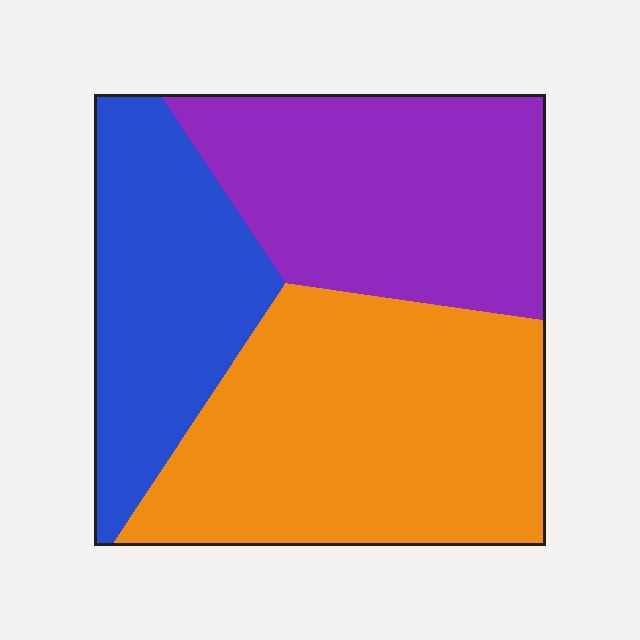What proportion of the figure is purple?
Purple covers about 30% of the figure.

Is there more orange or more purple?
Orange.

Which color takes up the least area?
Blue, at roughly 25%.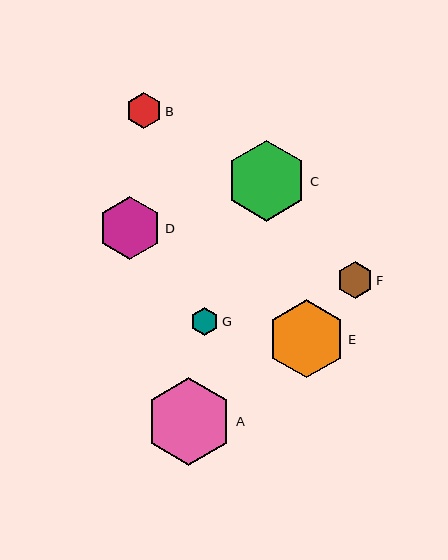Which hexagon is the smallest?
Hexagon G is the smallest with a size of approximately 28 pixels.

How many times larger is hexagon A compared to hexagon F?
Hexagon A is approximately 2.4 times the size of hexagon F.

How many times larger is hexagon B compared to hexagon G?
Hexagon B is approximately 1.3 times the size of hexagon G.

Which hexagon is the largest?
Hexagon A is the largest with a size of approximately 88 pixels.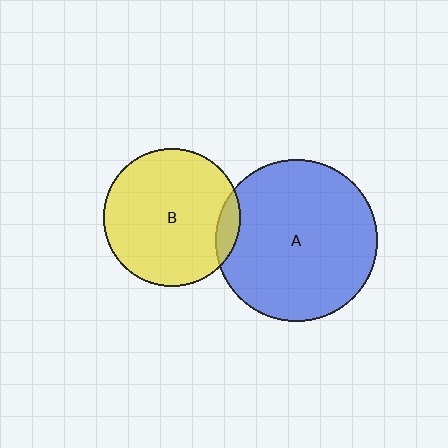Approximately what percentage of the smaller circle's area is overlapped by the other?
Approximately 10%.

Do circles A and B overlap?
Yes.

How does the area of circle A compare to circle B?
Approximately 1.4 times.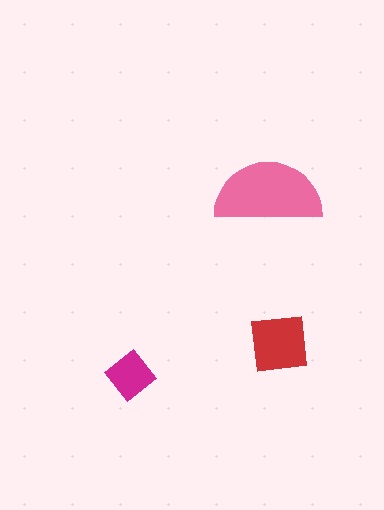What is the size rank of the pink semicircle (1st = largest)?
1st.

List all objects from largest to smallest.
The pink semicircle, the red square, the magenta diamond.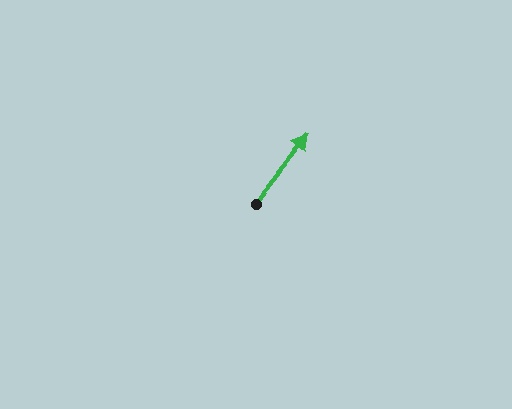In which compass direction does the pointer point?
Northeast.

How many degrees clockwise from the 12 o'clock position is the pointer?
Approximately 38 degrees.